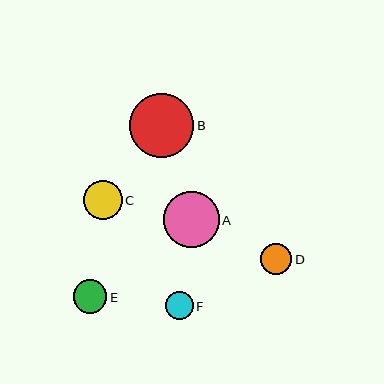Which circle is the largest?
Circle B is the largest with a size of approximately 64 pixels.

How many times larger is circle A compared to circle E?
Circle A is approximately 1.7 times the size of circle E.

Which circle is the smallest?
Circle F is the smallest with a size of approximately 28 pixels.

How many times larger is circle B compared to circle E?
Circle B is approximately 1.9 times the size of circle E.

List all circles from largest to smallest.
From largest to smallest: B, A, C, E, D, F.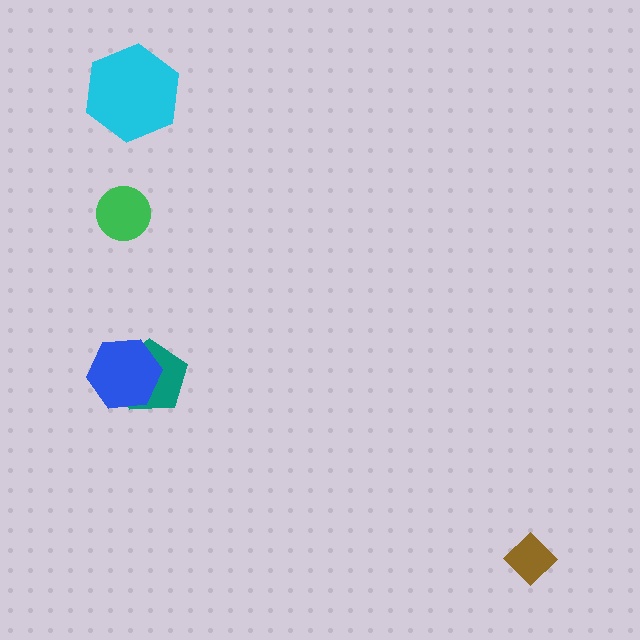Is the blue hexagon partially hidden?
No, no other shape covers it.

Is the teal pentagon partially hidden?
Yes, it is partially covered by another shape.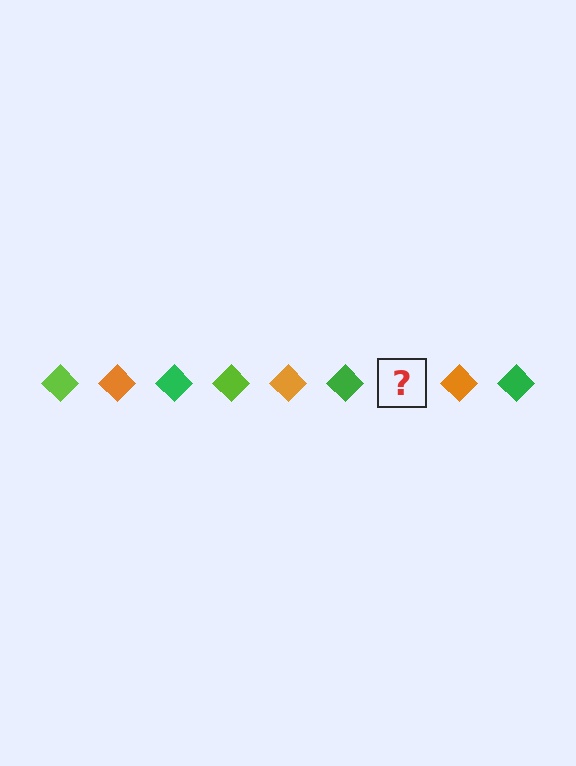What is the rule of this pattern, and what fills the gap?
The rule is that the pattern cycles through lime, orange, green diamonds. The gap should be filled with a lime diamond.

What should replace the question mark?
The question mark should be replaced with a lime diamond.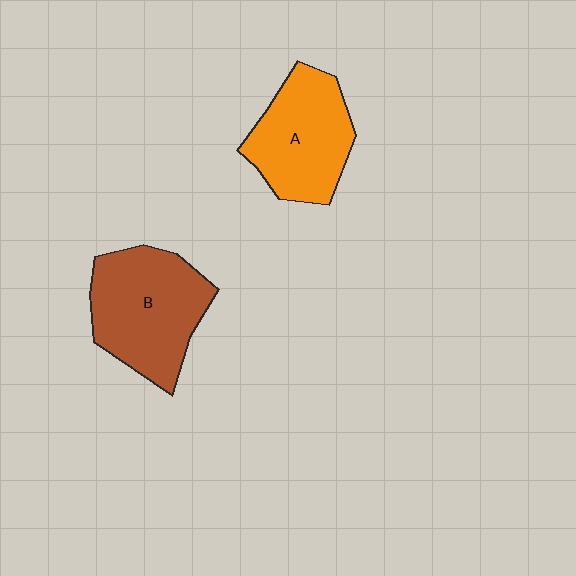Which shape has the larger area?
Shape B (brown).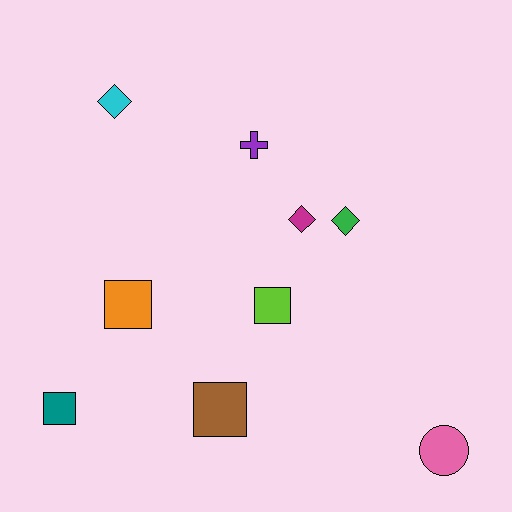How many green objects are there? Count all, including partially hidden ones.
There is 1 green object.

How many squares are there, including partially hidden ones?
There are 4 squares.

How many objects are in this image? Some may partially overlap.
There are 9 objects.